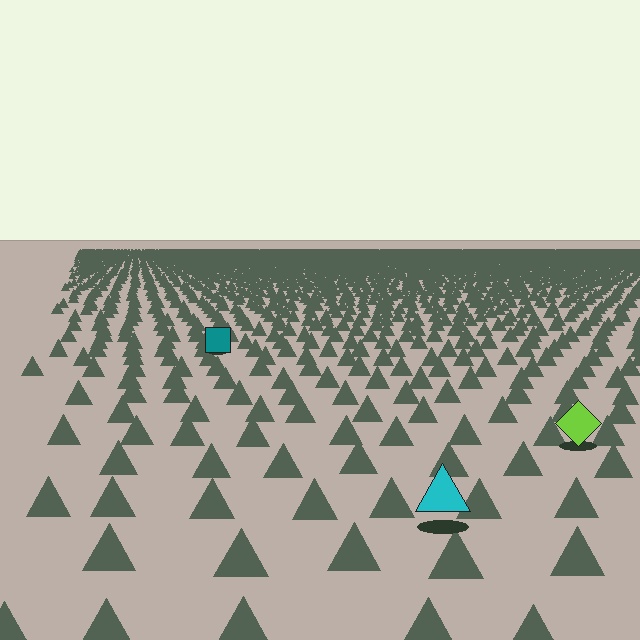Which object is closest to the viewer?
The cyan triangle is closest. The texture marks near it are larger and more spread out.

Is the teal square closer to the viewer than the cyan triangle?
No. The cyan triangle is closer — you can tell from the texture gradient: the ground texture is coarser near it.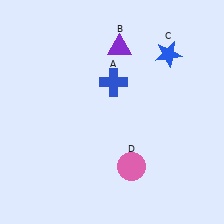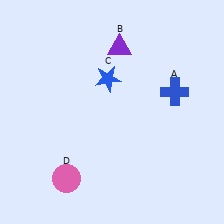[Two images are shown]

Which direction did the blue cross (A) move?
The blue cross (A) moved right.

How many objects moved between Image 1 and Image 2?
3 objects moved between the two images.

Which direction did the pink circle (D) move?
The pink circle (D) moved left.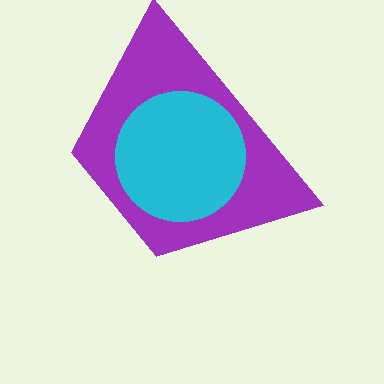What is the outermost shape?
The purple trapezoid.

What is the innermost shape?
The cyan circle.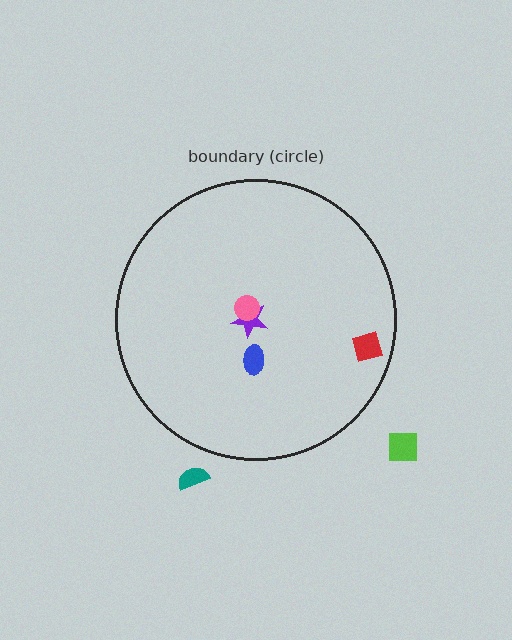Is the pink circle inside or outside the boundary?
Inside.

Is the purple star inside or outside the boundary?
Inside.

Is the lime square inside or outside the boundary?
Outside.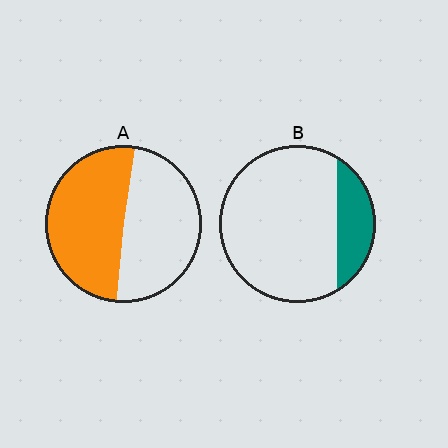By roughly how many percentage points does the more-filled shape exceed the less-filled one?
By roughly 30 percentage points (A over B).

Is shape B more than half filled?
No.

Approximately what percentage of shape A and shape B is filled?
A is approximately 50% and B is approximately 20%.